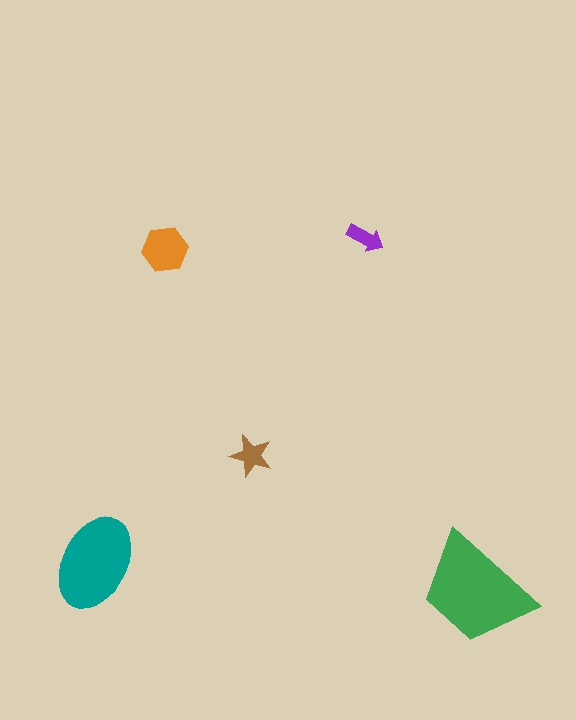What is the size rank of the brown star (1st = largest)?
4th.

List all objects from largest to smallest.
The green trapezoid, the teal ellipse, the orange hexagon, the brown star, the purple arrow.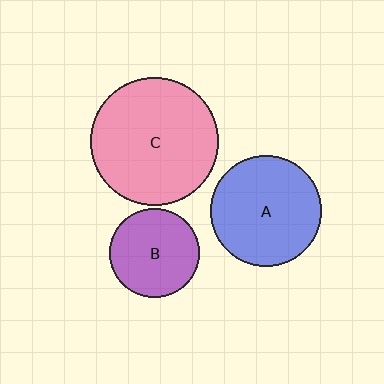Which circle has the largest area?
Circle C (pink).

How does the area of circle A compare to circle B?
Approximately 1.5 times.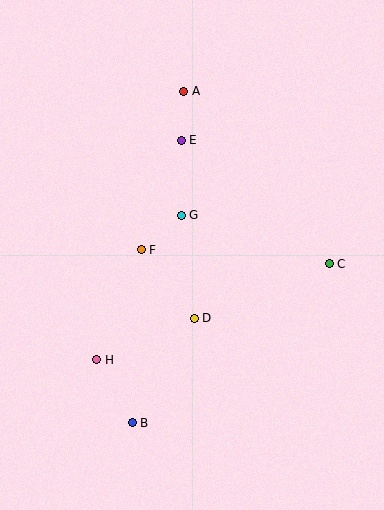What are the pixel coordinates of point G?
Point G is at (181, 215).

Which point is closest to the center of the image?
Point G at (181, 215) is closest to the center.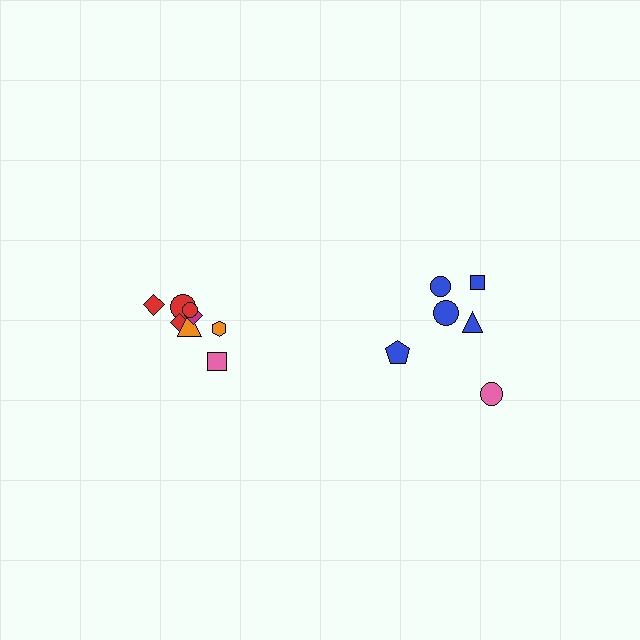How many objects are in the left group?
There are 8 objects.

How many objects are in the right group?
There are 6 objects.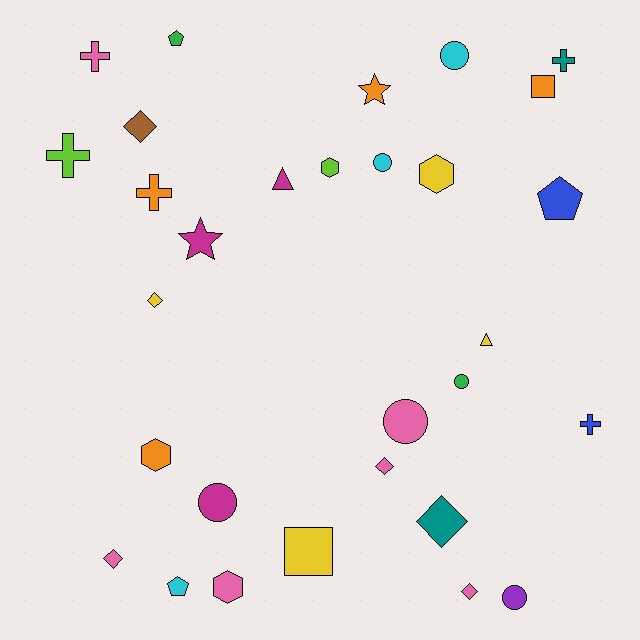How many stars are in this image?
There are 2 stars.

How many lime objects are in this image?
There are 2 lime objects.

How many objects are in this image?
There are 30 objects.